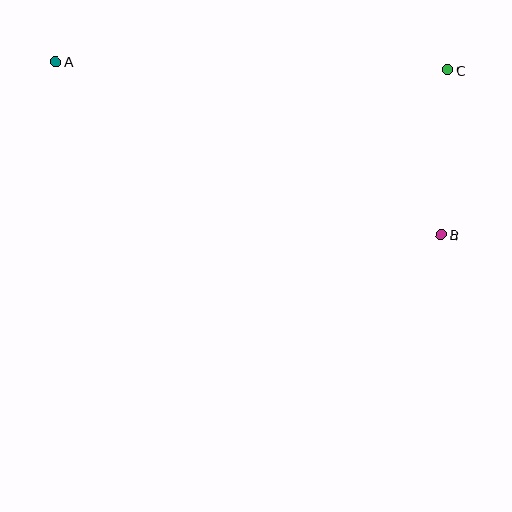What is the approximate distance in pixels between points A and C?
The distance between A and C is approximately 392 pixels.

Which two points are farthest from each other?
Points A and B are farthest from each other.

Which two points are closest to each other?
Points B and C are closest to each other.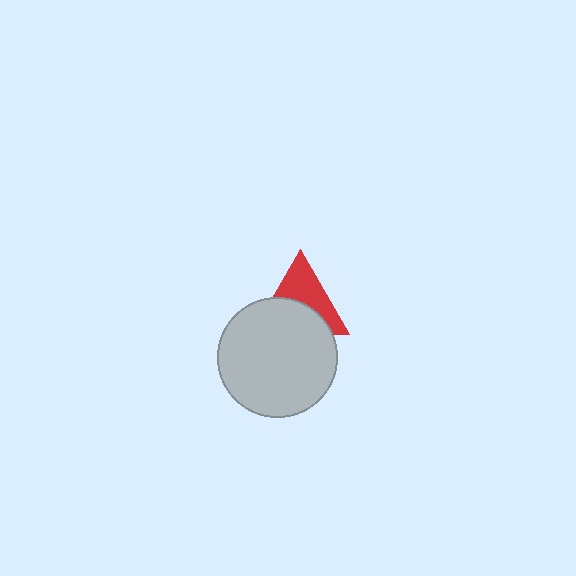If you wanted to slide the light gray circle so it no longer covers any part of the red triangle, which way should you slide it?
Slide it down — that is the most direct way to separate the two shapes.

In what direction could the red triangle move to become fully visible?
The red triangle could move up. That would shift it out from behind the light gray circle entirely.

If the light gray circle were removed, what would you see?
You would see the complete red triangle.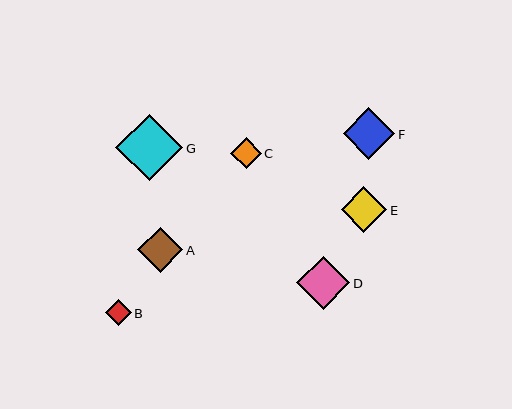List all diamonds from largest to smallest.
From largest to smallest: G, D, F, E, A, C, B.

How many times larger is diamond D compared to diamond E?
Diamond D is approximately 1.2 times the size of diamond E.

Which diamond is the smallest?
Diamond B is the smallest with a size of approximately 26 pixels.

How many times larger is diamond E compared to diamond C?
Diamond E is approximately 1.5 times the size of diamond C.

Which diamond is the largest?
Diamond G is the largest with a size of approximately 67 pixels.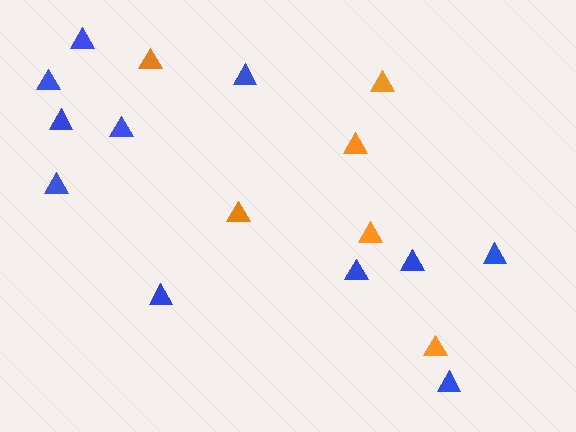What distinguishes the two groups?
There are 2 groups: one group of orange triangles (6) and one group of blue triangles (11).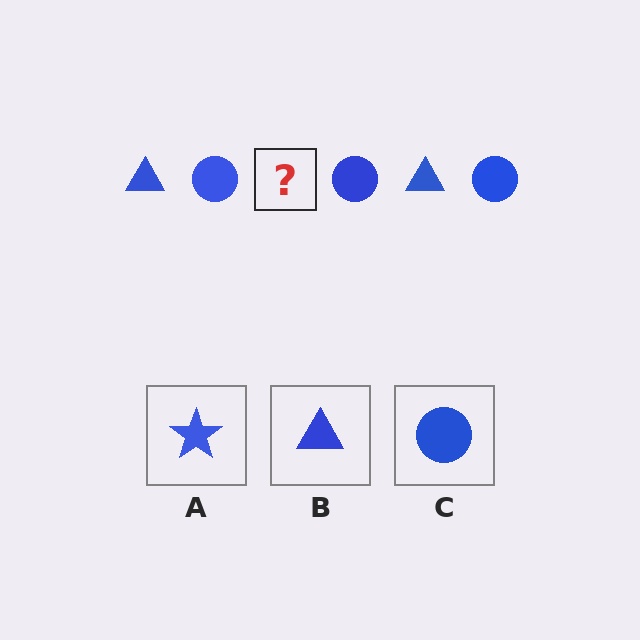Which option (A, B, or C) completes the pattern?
B.